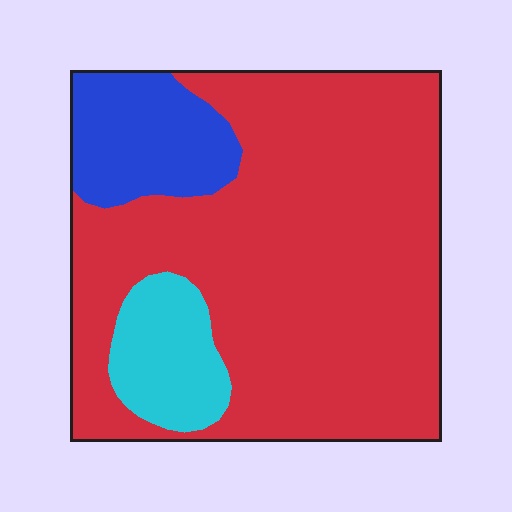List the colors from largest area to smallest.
From largest to smallest: red, blue, cyan.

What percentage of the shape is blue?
Blue takes up about one eighth (1/8) of the shape.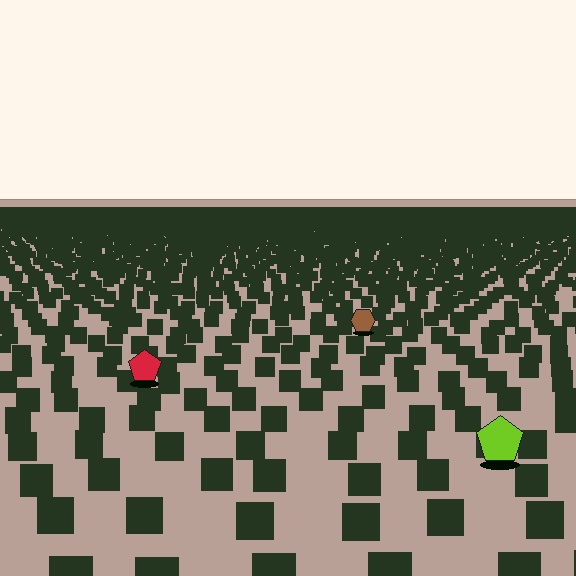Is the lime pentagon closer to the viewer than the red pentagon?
Yes. The lime pentagon is closer — you can tell from the texture gradient: the ground texture is coarser near it.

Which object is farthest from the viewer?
The brown hexagon is farthest from the viewer. It appears smaller and the ground texture around it is denser.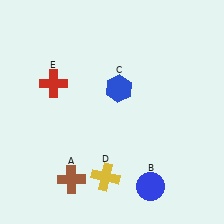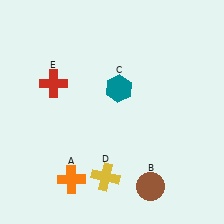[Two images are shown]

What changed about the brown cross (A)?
In Image 1, A is brown. In Image 2, it changed to orange.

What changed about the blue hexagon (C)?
In Image 1, C is blue. In Image 2, it changed to teal.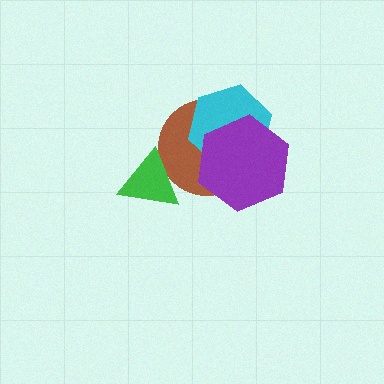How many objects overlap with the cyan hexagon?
2 objects overlap with the cyan hexagon.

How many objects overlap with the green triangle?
1 object overlaps with the green triangle.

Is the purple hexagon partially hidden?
No, no other shape covers it.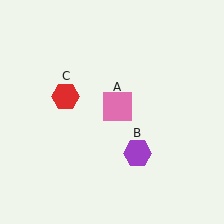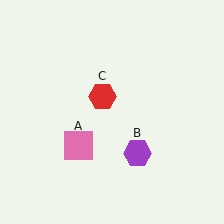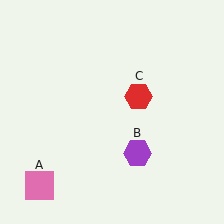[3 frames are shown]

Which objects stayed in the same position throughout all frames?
Purple hexagon (object B) remained stationary.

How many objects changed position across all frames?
2 objects changed position: pink square (object A), red hexagon (object C).